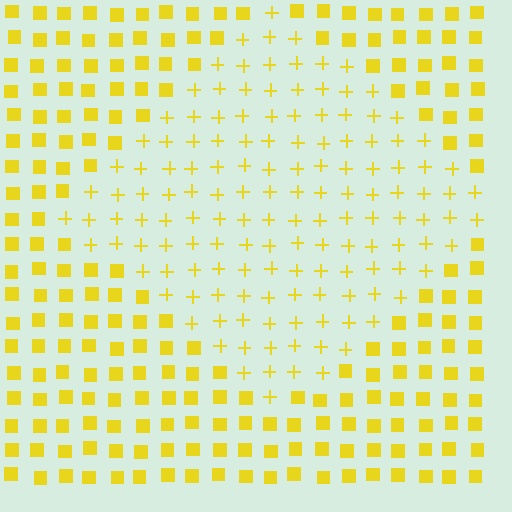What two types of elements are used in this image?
The image uses plus signs inside the diamond region and squares outside it.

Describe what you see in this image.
The image is filled with small yellow elements arranged in a uniform grid. A diamond-shaped region contains plus signs, while the surrounding area contains squares. The boundary is defined purely by the change in element shape.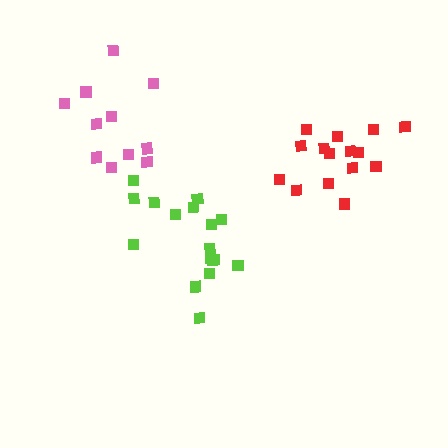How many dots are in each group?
Group 1: 11 dots, Group 2: 15 dots, Group 3: 17 dots (43 total).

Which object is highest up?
The pink cluster is topmost.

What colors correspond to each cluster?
The clusters are colored: pink, red, lime.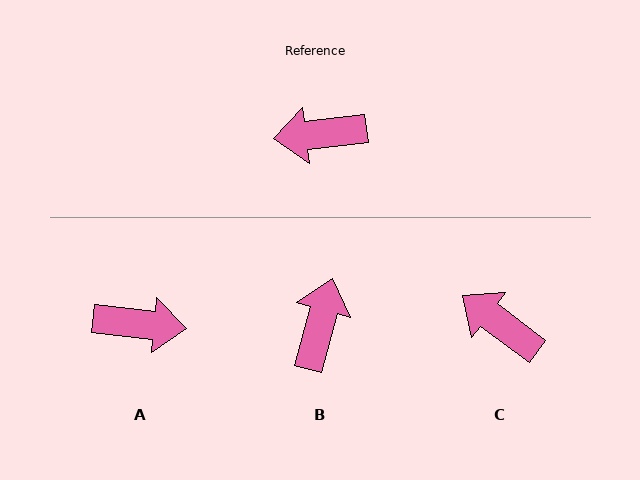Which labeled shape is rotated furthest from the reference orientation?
A, about 168 degrees away.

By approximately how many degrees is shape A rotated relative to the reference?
Approximately 168 degrees counter-clockwise.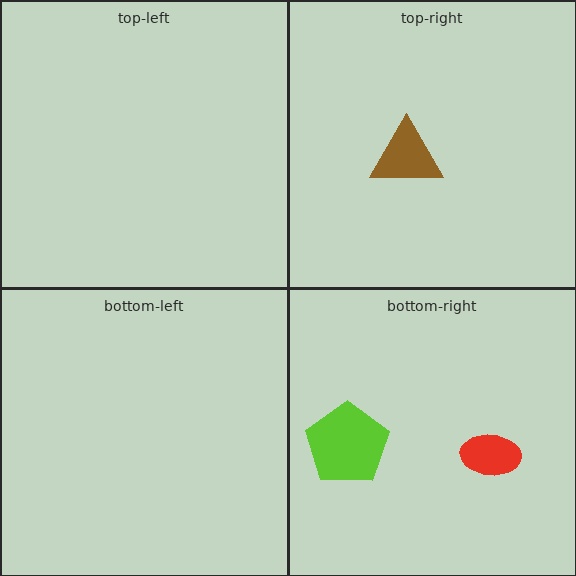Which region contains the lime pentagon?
The bottom-right region.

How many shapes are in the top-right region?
1.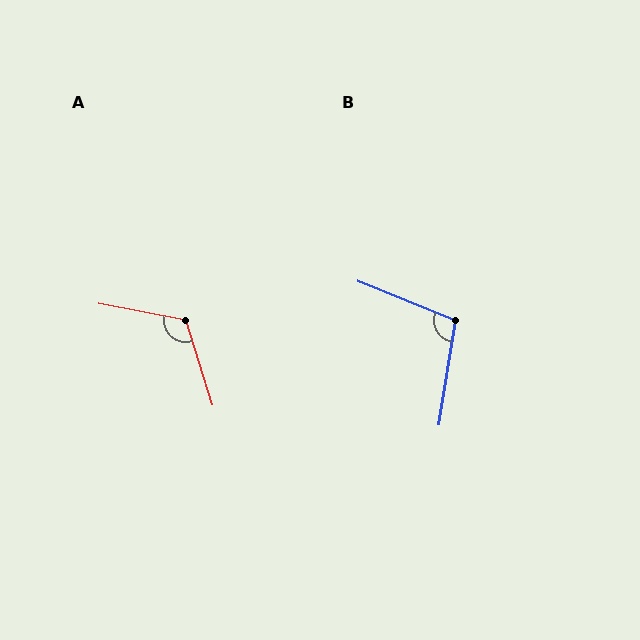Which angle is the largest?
A, at approximately 118 degrees.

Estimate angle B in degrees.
Approximately 103 degrees.